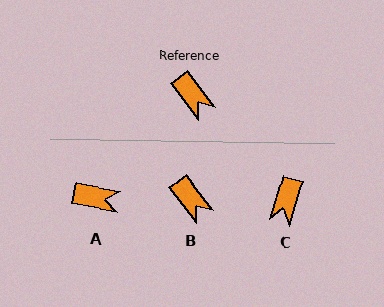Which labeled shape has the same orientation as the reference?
B.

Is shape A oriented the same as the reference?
No, it is off by about 43 degrees.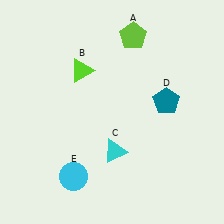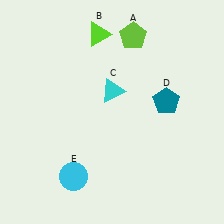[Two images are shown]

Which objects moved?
The objects that moved are: the lime triangle (B), the cyan triangle (C).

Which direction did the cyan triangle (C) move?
The cyan triangle (C) moved up.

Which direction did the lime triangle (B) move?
The lime triangle (B) moved up.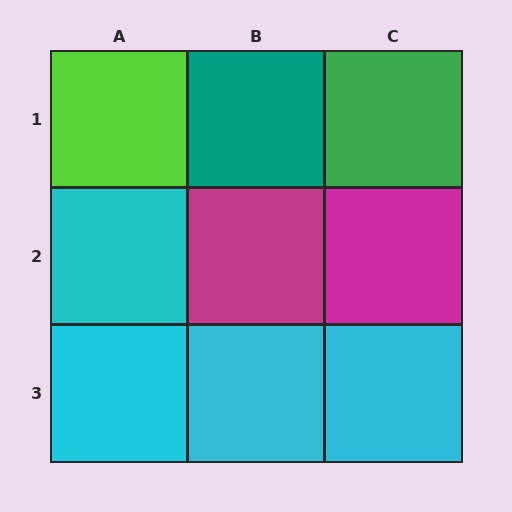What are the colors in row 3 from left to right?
Cyan, cyan, cyan.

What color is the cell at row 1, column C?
Green.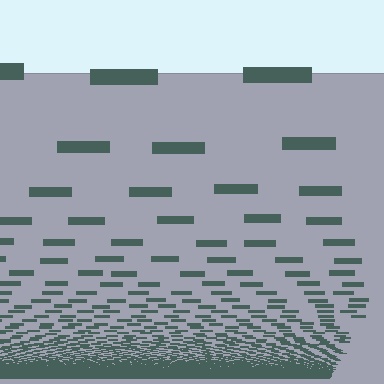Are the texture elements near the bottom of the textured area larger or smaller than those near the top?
Smaller. The gradient is inverted — elements near the bottom are smaller and denser.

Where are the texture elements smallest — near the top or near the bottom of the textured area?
Near the bottom.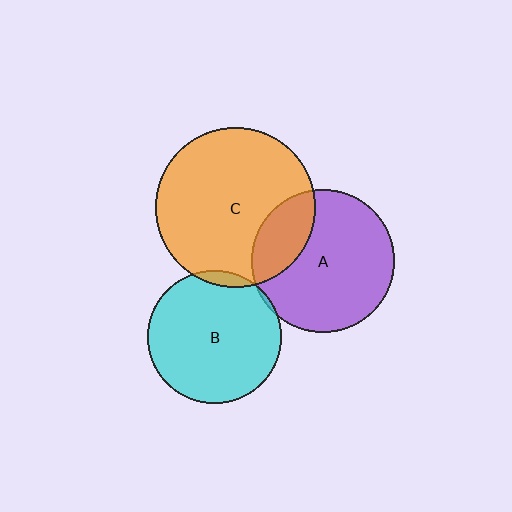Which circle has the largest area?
Circle C (orange).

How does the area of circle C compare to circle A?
Approximately 1.3 times.